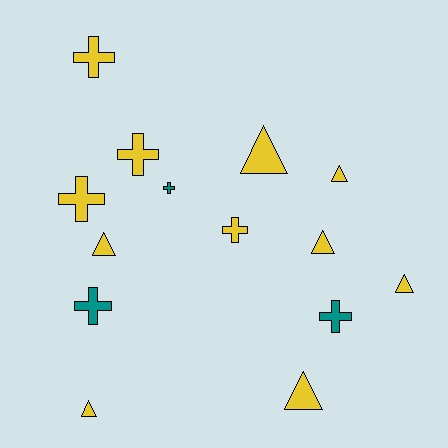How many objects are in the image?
There are 14 objects.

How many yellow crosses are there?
There are 4 yellow crosses.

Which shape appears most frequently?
Cross, with 7 objects.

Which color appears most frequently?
Yellow, with 11 objects.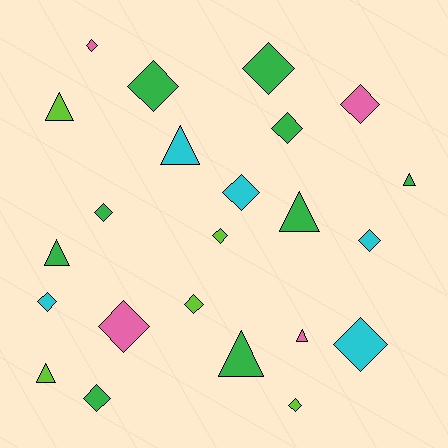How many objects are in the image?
There are 23 objects.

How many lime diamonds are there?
There are 3 lime diamonds.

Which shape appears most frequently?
Diamond, with 15 objects.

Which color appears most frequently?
Green, with 9 objects.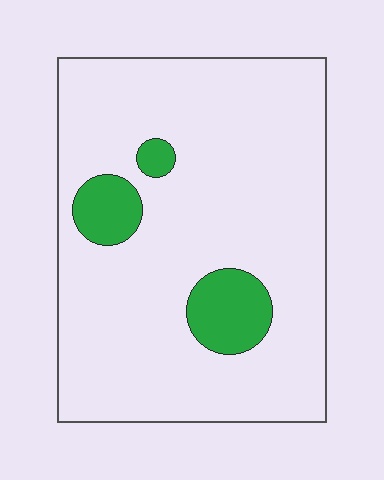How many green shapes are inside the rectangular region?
3.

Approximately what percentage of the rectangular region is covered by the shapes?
Approximately 10%.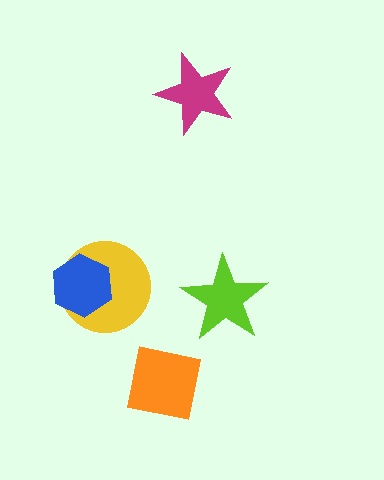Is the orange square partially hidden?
No, no other shape covers it.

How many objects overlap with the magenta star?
0 objects overlap with the magenta star.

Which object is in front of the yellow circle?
The blue hexagon is in front of the yellow circle.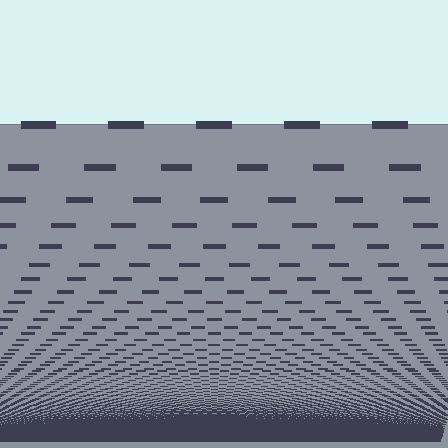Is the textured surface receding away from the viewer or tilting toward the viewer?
The surface appears to tilt toward the viewer. Texture elements get larger and sparser toward the top.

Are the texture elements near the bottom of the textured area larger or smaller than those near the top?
Smaller. The gradient is inverted — elements near the bottom are smaller and denser.